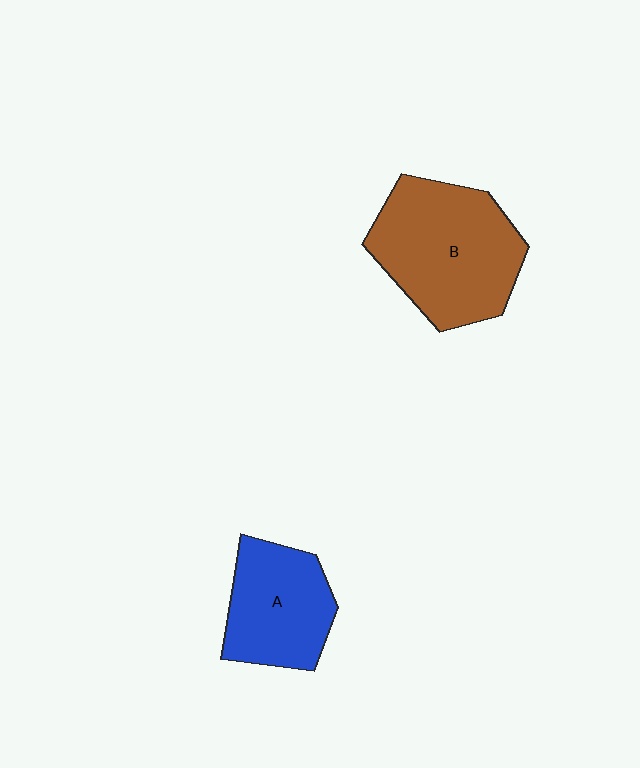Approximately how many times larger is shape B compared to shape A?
Approximately 1.5 times.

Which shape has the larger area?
Shape B (brown).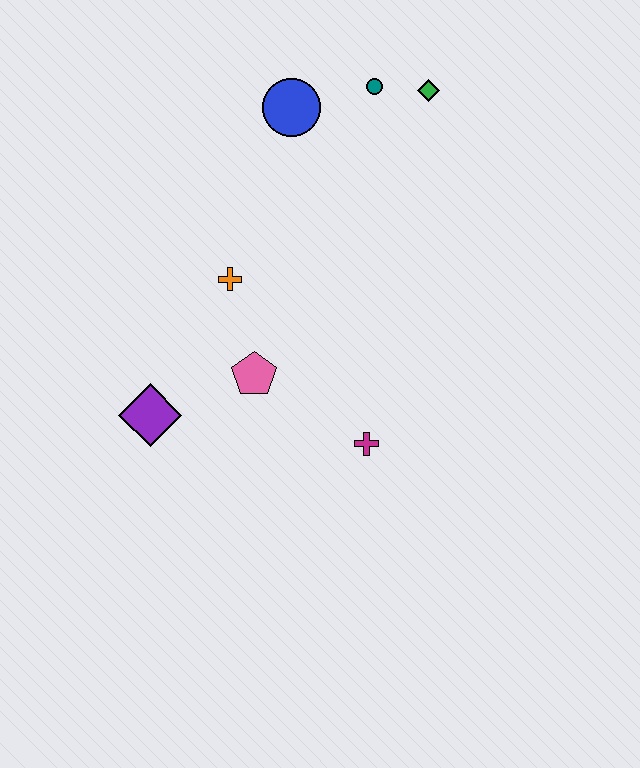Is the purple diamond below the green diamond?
Yes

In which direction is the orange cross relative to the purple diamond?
The orange cross is above the purple diamond.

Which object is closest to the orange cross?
The pink pentagon is closest to the orange cross.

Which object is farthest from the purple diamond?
The green diamond is farthest from the purple diamond.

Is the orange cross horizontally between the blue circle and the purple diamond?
Yes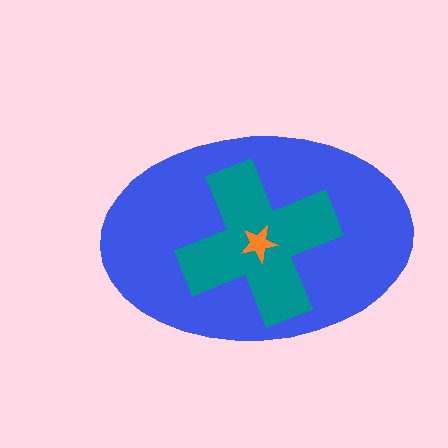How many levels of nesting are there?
3.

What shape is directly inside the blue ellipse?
The teal cross.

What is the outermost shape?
The blue ellipse.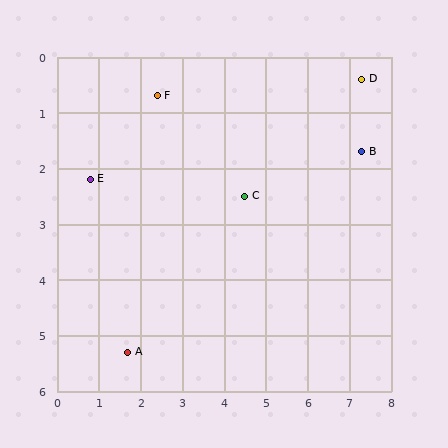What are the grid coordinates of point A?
Point A is at approximately (1.7, 5.3).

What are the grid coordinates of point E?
Point E is at approximately (0.8, 2.2).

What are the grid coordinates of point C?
Point C is at approximately (4.5, 2.5).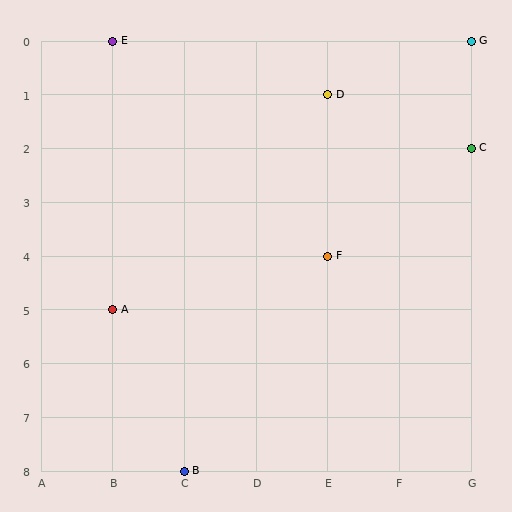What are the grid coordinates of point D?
Point D is at grid coordinates (E, 1).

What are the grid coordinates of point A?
Point A is at grid coordinates (B, 5).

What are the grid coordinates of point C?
Point C is at grid coordinates (G, 2).